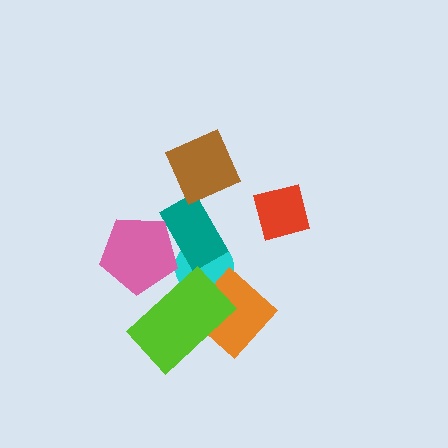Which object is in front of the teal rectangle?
The pink pentagon is in front of the teal rectangle.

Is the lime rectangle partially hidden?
No, no other shape covers it.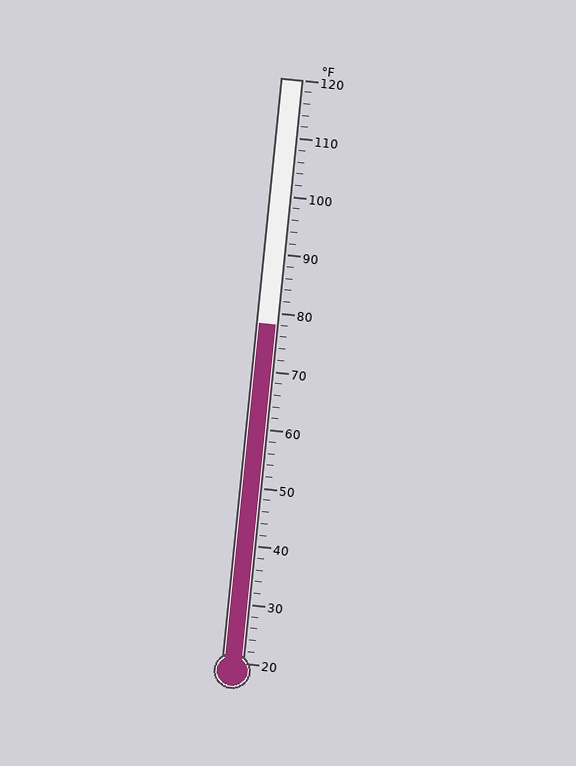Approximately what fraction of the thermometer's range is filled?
The thermometer is filled to approximately 60% of its range.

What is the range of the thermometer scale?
The thermometer scale ranges from 20°F to 120°F.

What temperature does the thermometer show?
The thermometer shows approximately 78°F.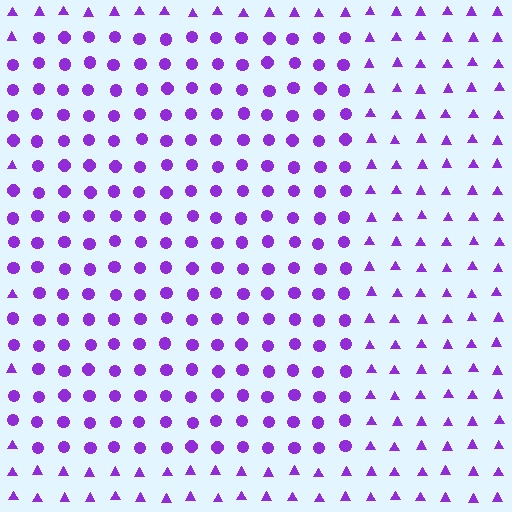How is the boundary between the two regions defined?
The boundary is defined by a change in element shape: circles inside vs. triangles outside. All elements share the same color and spacing.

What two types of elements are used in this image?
The image uses circles inside the rectangle region and triangles outside it.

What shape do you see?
I see a rectangle.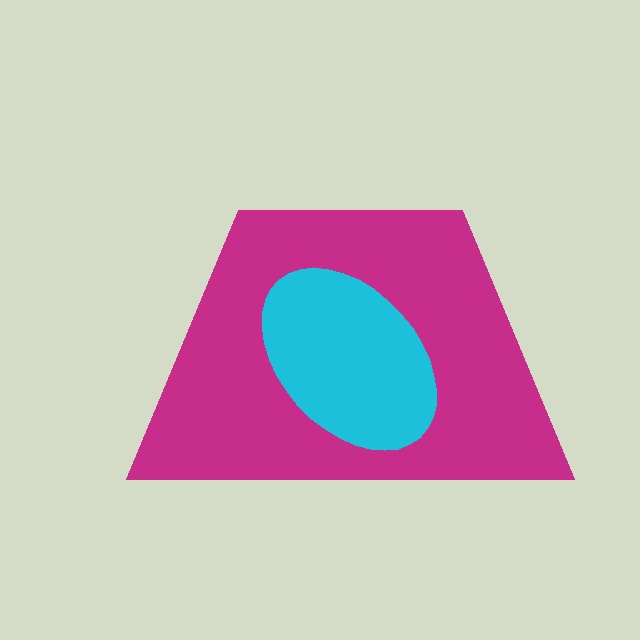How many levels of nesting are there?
2.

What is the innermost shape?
The cyan ellipse.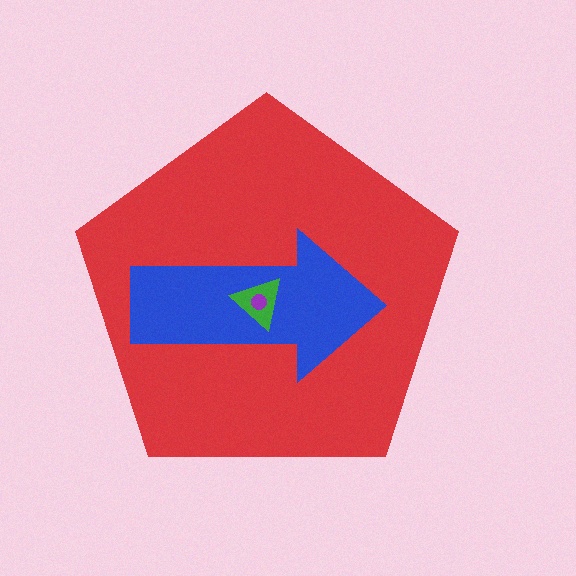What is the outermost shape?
The red pentagon.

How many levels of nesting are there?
4.